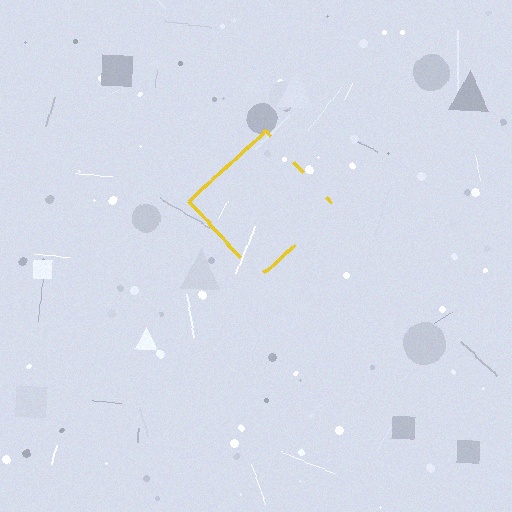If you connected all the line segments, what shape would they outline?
They would outline a diamond.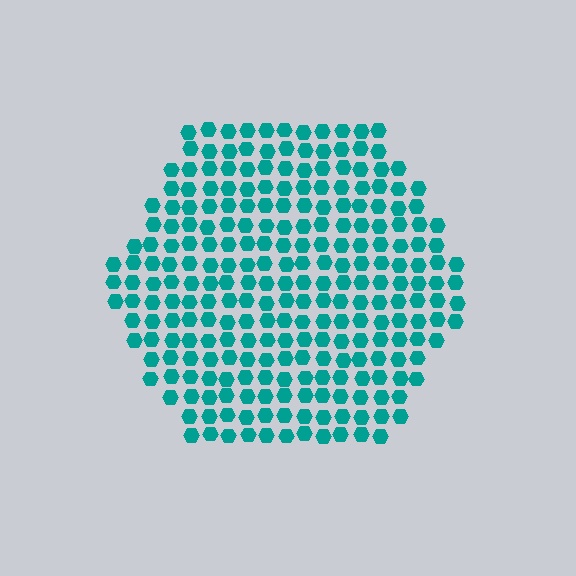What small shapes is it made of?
It is made of small hexagons.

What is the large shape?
The large shape is a hexagon.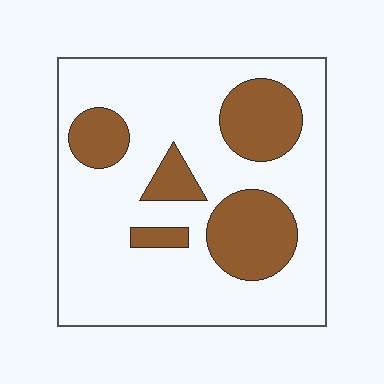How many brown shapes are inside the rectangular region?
5.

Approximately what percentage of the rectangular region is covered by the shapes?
Approximately 25%.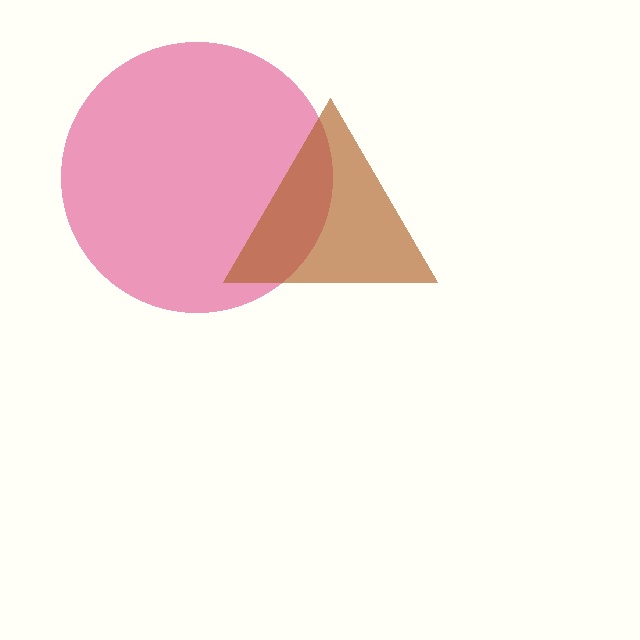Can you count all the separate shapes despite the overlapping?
Yes, there are 2 separate shapes.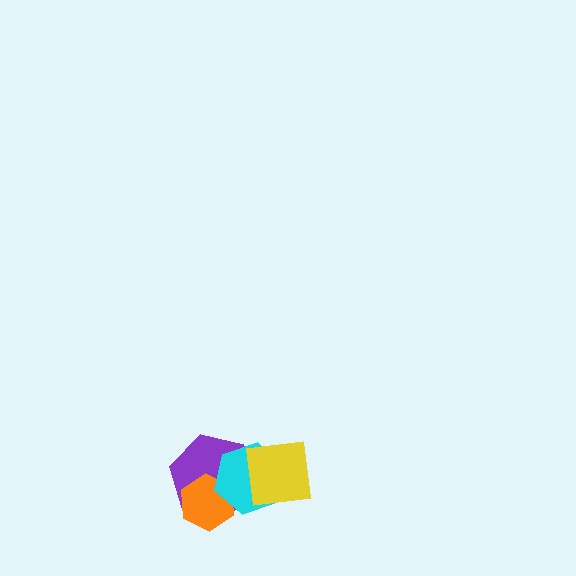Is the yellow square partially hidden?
No, no other shape covers it.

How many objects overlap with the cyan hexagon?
3 objects overlap with the cyan hexagon.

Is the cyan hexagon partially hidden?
Yes, it is partially covered by another shape.